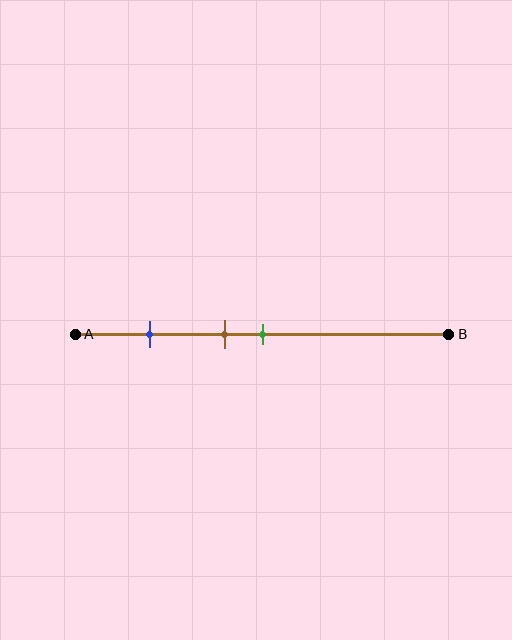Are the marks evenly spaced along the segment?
No, the marks are not evenly spaced.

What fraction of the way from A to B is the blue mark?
The blue mark is approximately 20% (0.2) of the way from A to B.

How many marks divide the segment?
There are 3 marks dividing the segment.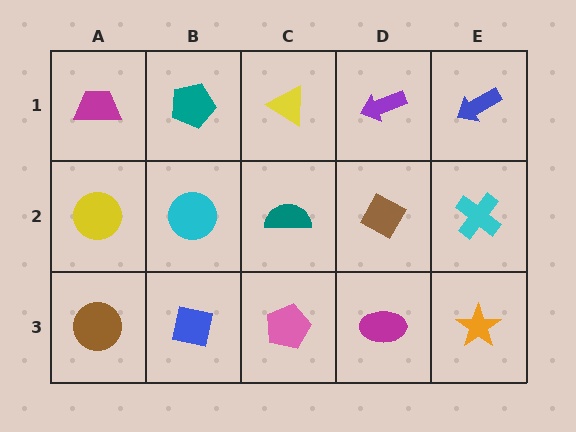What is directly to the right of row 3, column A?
A blue square.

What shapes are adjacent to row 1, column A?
A yellow circle (row 2, column A), a teal pentagon (row 1, column B).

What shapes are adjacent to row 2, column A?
A magenta trapezoid (row 1, column A), a brown circle (row 3, column A), a cyan circle (row 2, column B).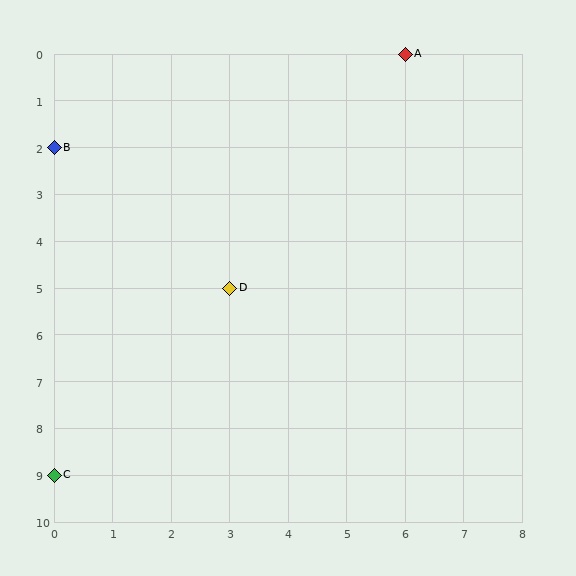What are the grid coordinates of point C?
Point C is at grid coordinates (0, 9).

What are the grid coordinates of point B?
Point B is at grid coordinates (0, 2).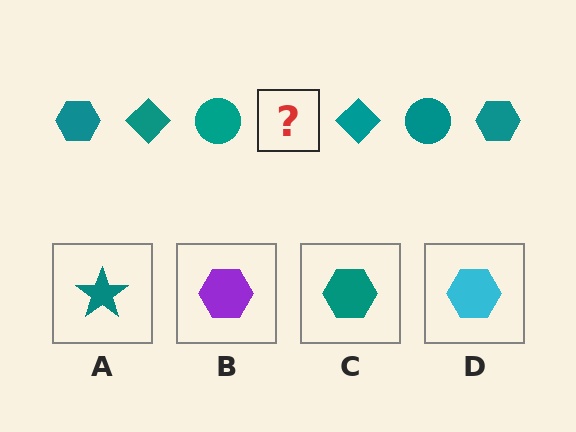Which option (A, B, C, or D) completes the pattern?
C.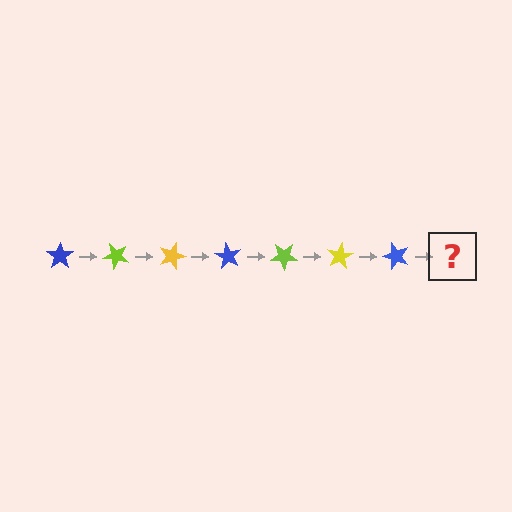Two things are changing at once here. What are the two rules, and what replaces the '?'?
The two rules are that it rotates 45 degrees each step and the color cycles through blue, lime, and yellow. The '?' should be a lime star, rotated 315 degrees from the start.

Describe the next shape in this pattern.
It should be a lime star, rotated 315 degrees from the start.